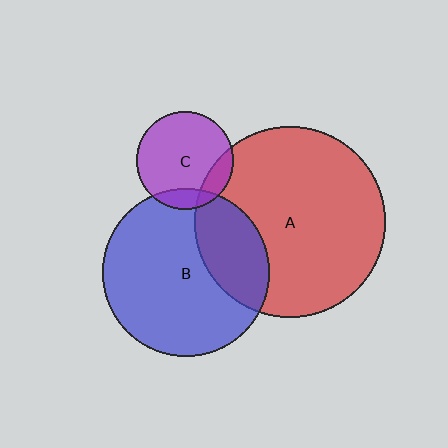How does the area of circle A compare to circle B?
Approximately 1.3 times.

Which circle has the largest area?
Circle A (red).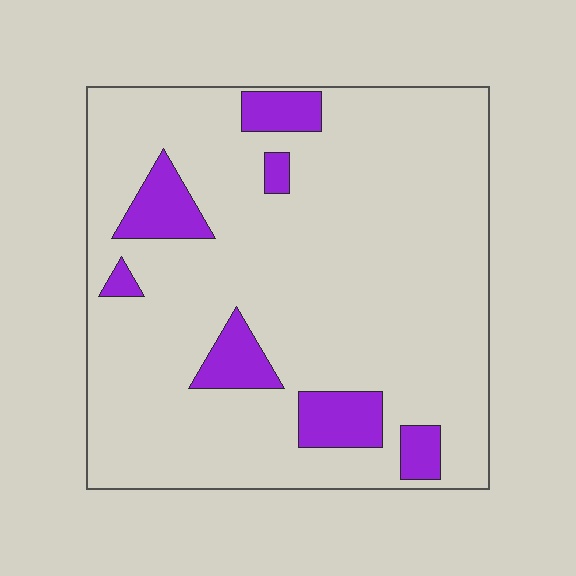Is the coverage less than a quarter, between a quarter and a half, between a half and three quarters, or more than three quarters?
Less than a quarter.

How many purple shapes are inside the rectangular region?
7.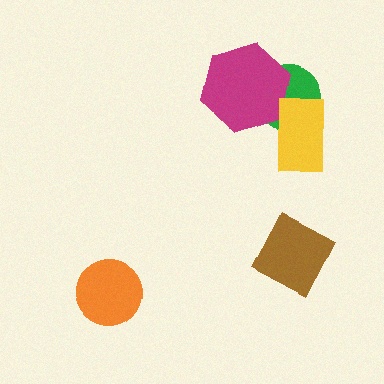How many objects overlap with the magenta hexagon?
2 objects overlap with the magenta hexagon.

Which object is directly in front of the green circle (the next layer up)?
The magenta hexagon is directly in front of the green circle.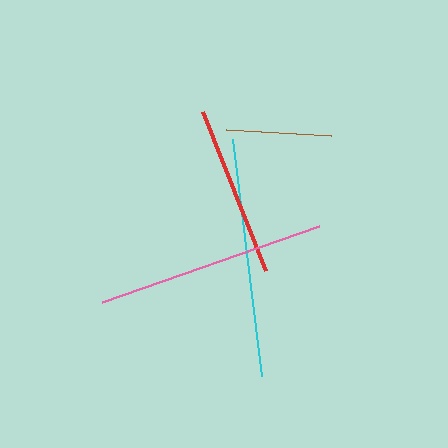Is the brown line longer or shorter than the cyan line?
The cyan line is longer than the brown line.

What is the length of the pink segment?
The pink segment is approximately 231 pixels long.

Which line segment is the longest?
The cyan line is the longest at approximately 239 pixels.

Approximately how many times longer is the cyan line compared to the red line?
The cyan line is approximately 1.4 times the length of the red line.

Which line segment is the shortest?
The brown line is the shortest at approximately 106 pixels.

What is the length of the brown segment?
The brown segment is approximately 106 pixels long.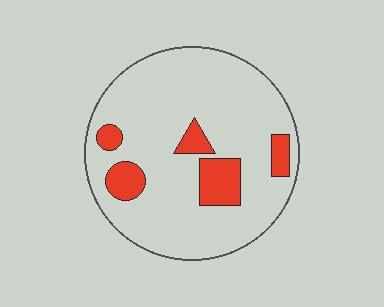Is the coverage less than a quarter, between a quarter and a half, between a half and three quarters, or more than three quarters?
Less than a quarter.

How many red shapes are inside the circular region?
5.